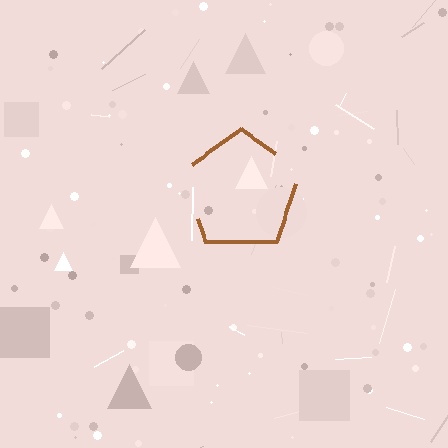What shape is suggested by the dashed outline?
The dashed outline suggests a pentagon.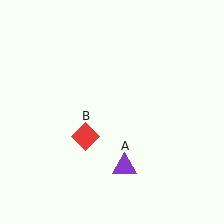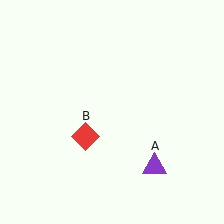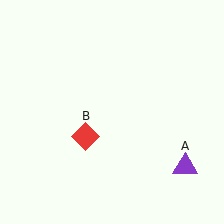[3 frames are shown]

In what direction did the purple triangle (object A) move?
The purple triangle (object A) moved right.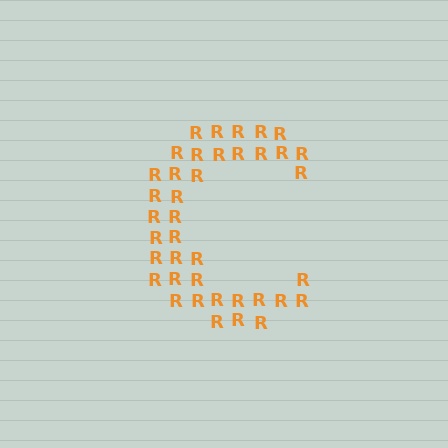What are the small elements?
The small elements are letter R's.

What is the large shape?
The large shape is the letter C.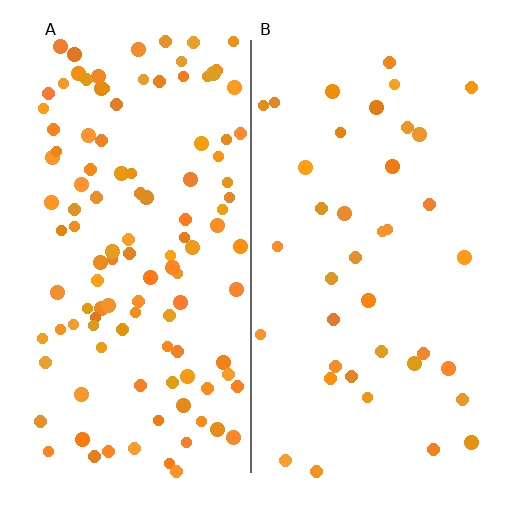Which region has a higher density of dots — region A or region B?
A (the left).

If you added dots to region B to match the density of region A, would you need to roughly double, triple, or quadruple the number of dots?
Approximately triple.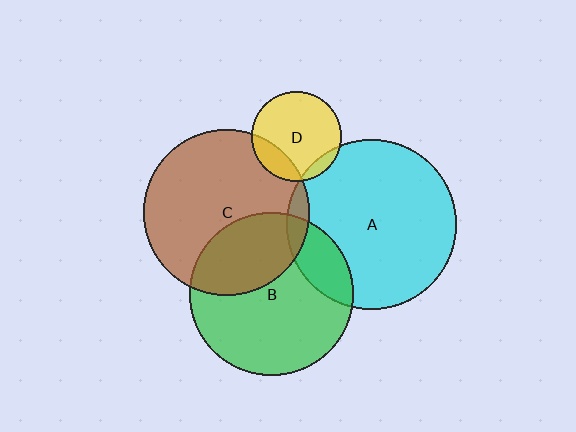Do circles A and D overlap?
Yes.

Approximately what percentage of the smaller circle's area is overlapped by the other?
Approximately 10%.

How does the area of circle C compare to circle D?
Approximately 3.4 times.